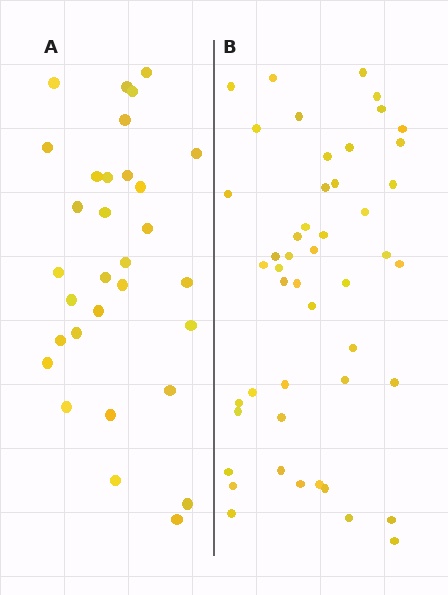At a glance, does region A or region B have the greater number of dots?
Region B (the right region) has more dots.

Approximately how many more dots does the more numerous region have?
Region B has approximately 15 more dots than region A.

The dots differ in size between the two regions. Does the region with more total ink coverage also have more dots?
No. Region A has more total ink coverage because its dots are larger, but region B actually contains more individual dots. Total area can be misleading — the number of items is what matters here.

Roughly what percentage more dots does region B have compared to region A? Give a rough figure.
About 55% more.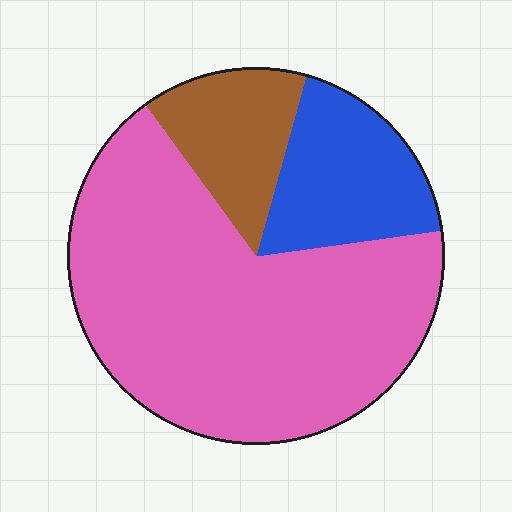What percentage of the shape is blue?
Blue covers roughly 20% of the shape.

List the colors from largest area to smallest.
From largest to smallest: pink, blue, brown.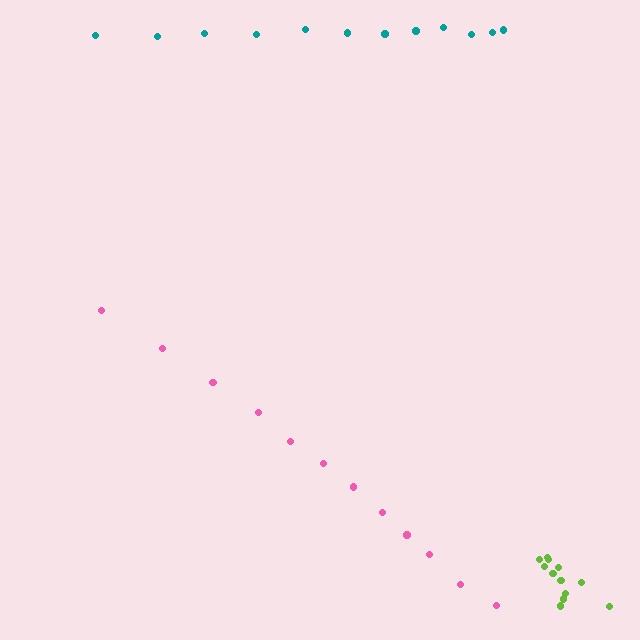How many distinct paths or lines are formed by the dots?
There are 3 distinct paths.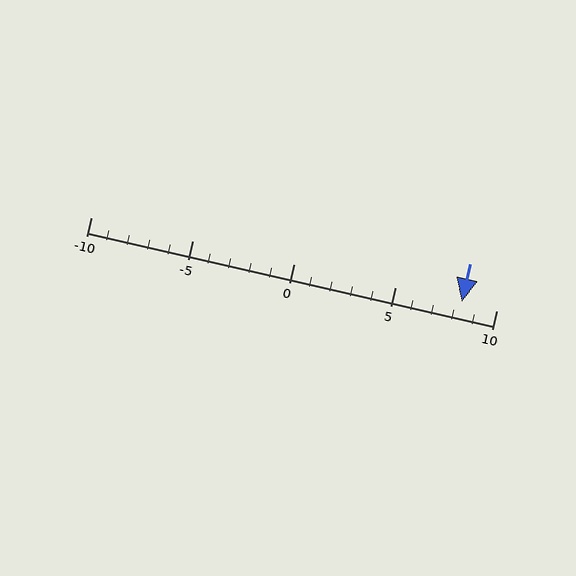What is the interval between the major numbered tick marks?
The major tick marks are spaced 5 units apart.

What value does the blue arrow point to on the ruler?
The blue arrow points to approximately 8.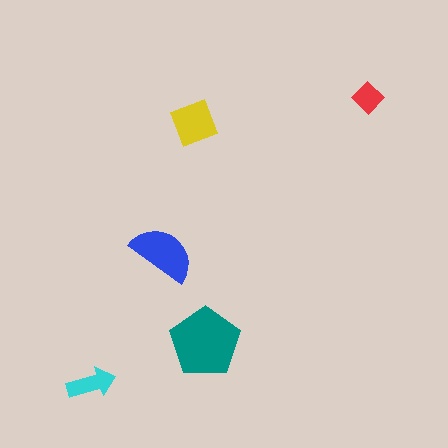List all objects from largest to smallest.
The teal pentagon, the blue semicircle, the yellow square, the cyan arrow, the red diamond.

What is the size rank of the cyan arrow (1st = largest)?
4th.